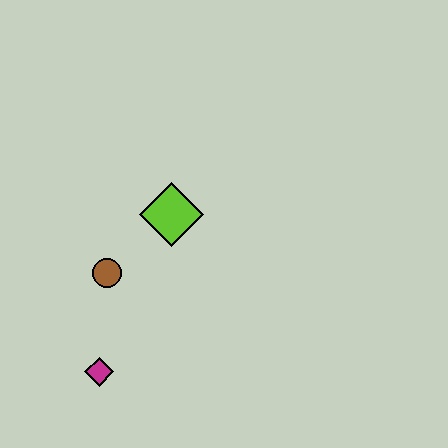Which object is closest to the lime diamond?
The brown circle is closest to the lime diamond.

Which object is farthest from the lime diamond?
The magenta diamond is farthest from the lime diamond.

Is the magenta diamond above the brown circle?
No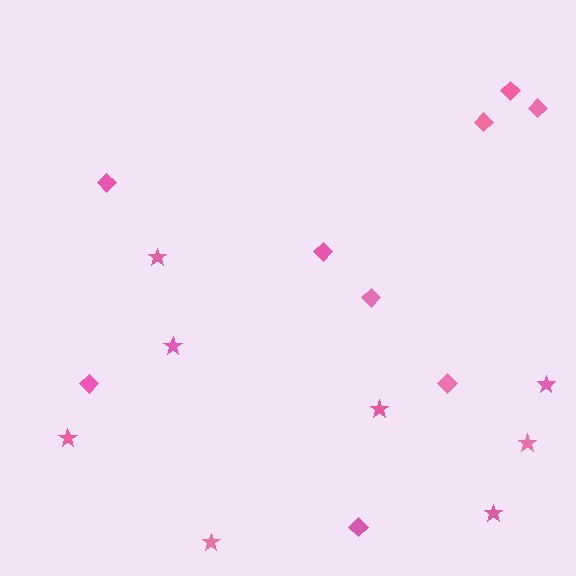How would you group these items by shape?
There are 2 groups: one group of diamonds (9) and one group of stars (8).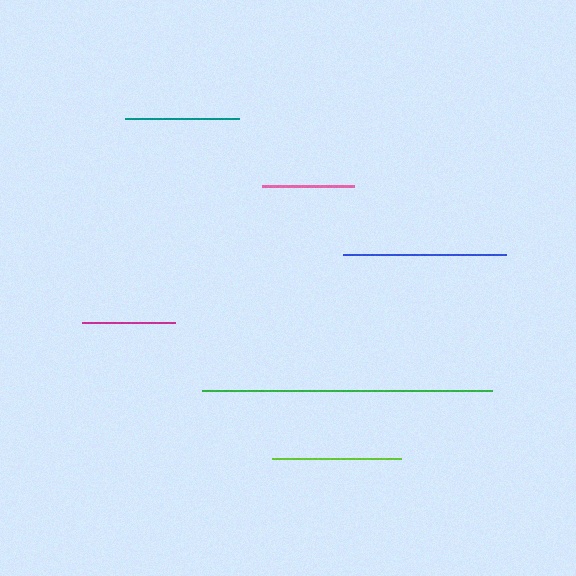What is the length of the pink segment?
The pink segment is approximately 93 pixels long.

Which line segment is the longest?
The green line is the longest at approximately 291 pixels.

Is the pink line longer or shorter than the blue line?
The blue line is longer than the pink line.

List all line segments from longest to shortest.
From longest to shortest: green, blue, lime, teal, magenta, pink.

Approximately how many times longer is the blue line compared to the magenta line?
The blue line is approximately 1.8 times the length of the magenta line.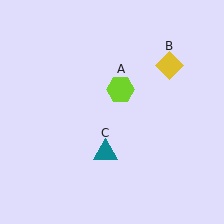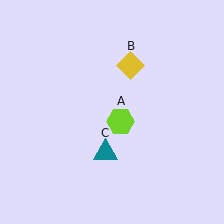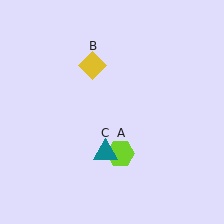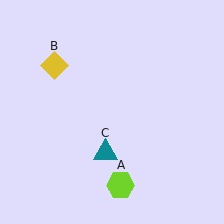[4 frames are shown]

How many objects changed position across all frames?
2 objects changed position: lime hexagon (object A), yellow diamond (object B).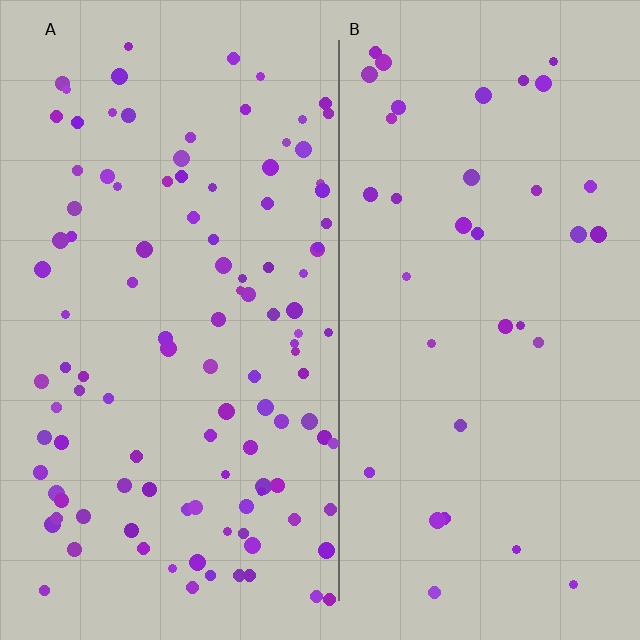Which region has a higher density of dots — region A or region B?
A (the left).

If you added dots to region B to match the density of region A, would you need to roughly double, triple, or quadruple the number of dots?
Approximately triple.